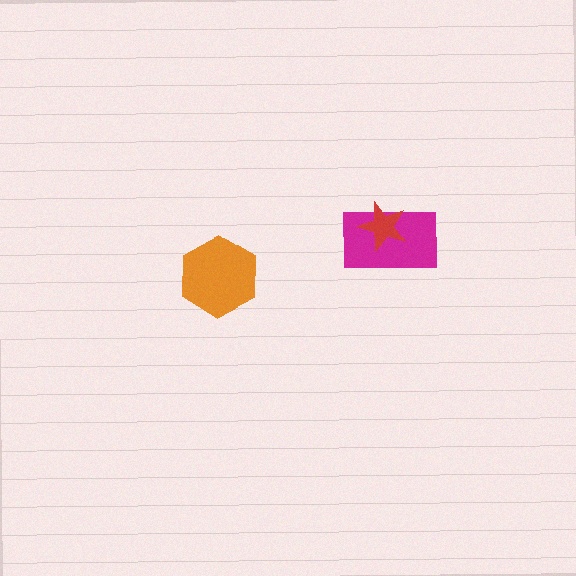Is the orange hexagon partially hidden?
No, no other shape covers it.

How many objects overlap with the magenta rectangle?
1 object overlaps with the magenta rectangle.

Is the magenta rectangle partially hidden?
Yes, it is partially covered by another shape.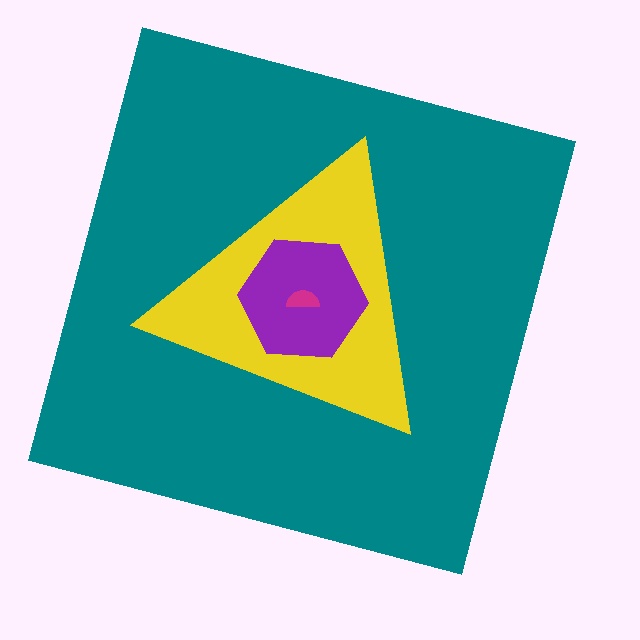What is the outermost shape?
The teal square.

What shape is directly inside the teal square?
The yellow triangle.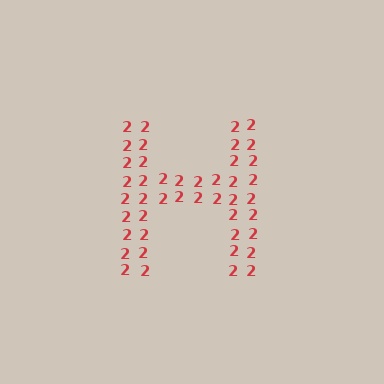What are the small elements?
The small elements are digit 2's.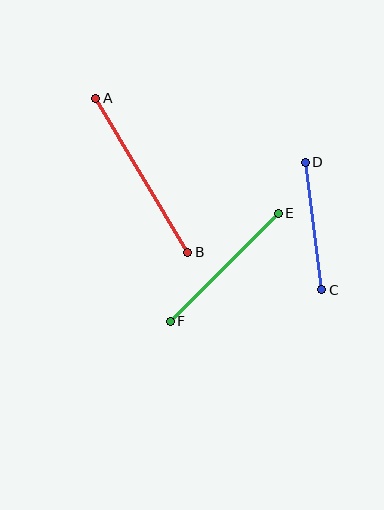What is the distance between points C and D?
The distance is approximately 129 pixels.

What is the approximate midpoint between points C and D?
The midpoint is at approximately (313, 226) pixels.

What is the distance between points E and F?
The distance is approximately 153 pixels.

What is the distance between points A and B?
The distance is approximately 180 pixels.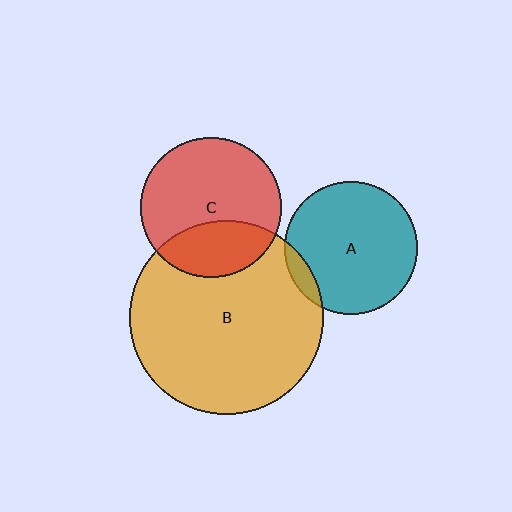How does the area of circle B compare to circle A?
Approximately 2.1 times.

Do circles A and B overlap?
Yes.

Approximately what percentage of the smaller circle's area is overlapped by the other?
Approximately 10%.